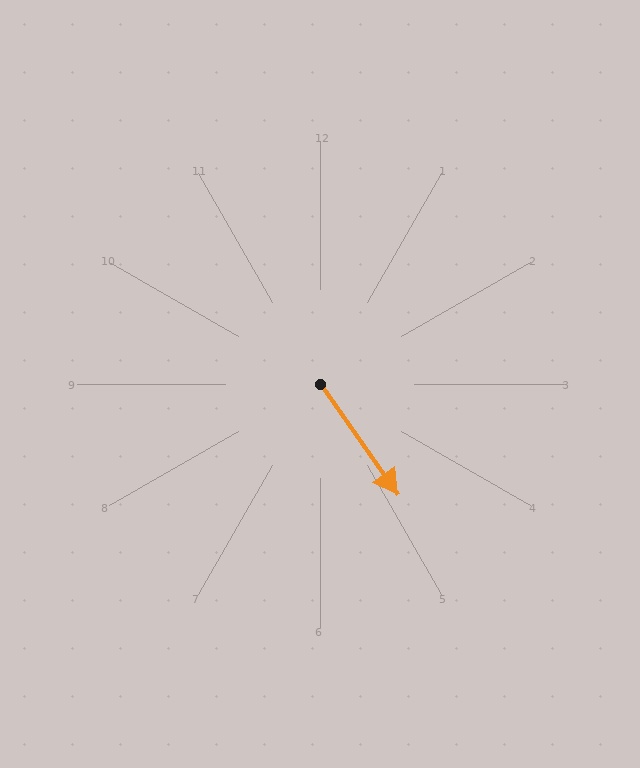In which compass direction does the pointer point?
Southeast.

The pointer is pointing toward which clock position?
Roughly 5 o'clock.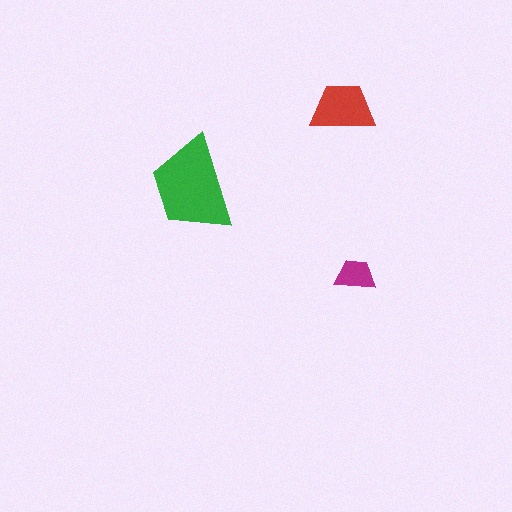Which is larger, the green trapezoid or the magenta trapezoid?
The green one.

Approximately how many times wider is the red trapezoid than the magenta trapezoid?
About 1.5 times wider.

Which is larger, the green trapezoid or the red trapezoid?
The green one.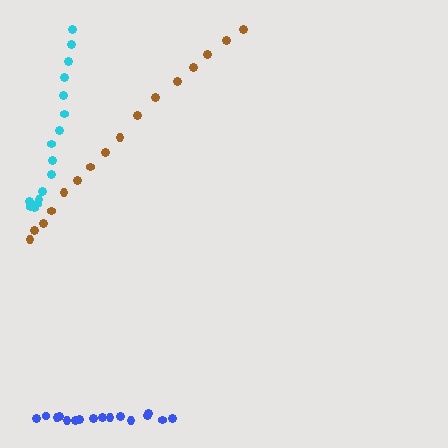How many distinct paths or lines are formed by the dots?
There are 3 distinct paths.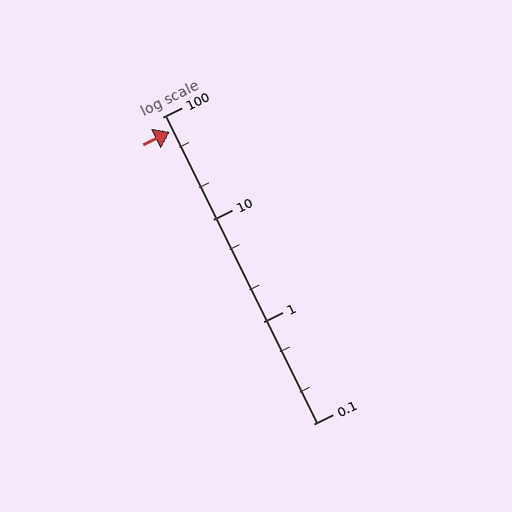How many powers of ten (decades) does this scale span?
The scale spans 3 decades, from 0.1 to 100.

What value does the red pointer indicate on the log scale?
The pointer indicates approximately 71.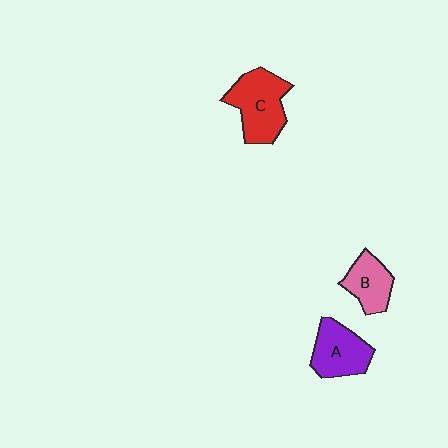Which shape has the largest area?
Shape C (red).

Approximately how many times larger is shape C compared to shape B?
Approximately 1.6 times.